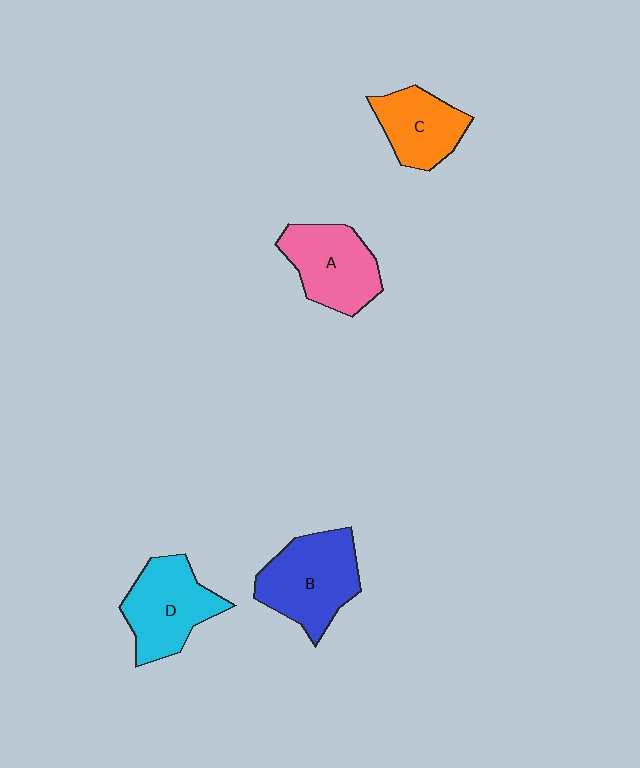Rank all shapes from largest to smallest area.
From largest to smallest: B (blue), D (cyan), A (pink), C (orange).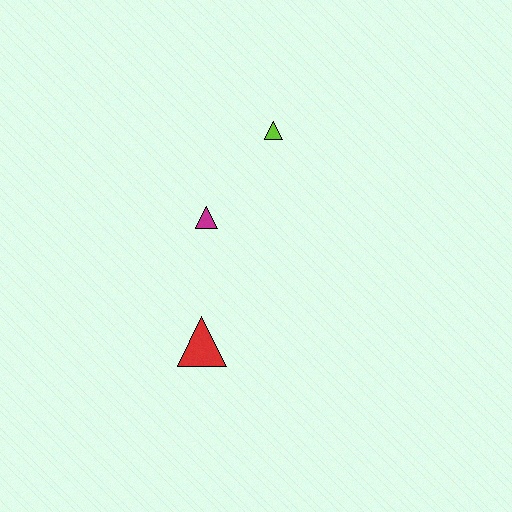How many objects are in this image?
There are 3 objects.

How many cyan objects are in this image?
There are no cyan objects.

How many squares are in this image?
There are no squares.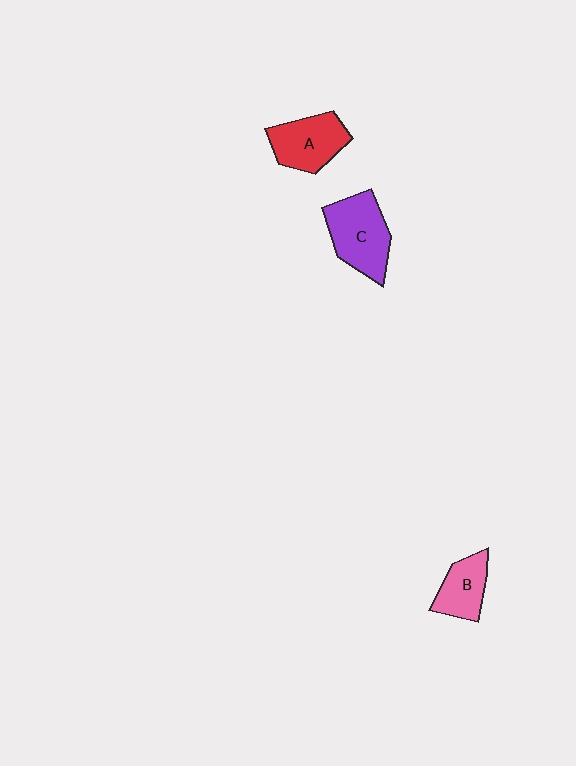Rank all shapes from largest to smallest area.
From largest to smallest: C (purple), A (red), B (pink).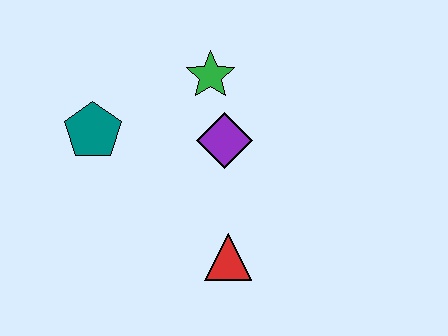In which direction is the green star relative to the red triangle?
The green star is above the red triangle.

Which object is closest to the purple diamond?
The green star is closest to the purple diamond.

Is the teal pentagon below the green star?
Yes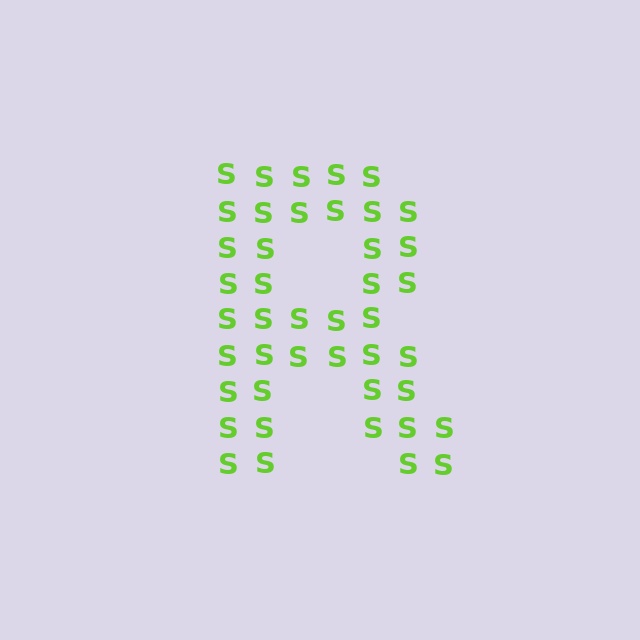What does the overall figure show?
The overall figure shows the letter R.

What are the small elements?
The small elements are letter S's.